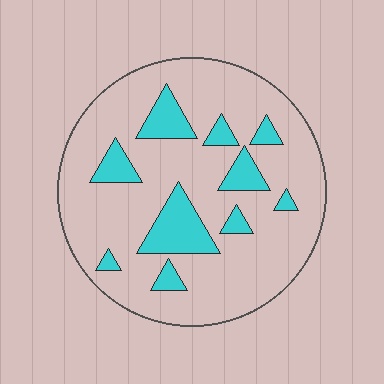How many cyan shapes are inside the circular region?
10.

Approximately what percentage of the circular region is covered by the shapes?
Approximately 20%.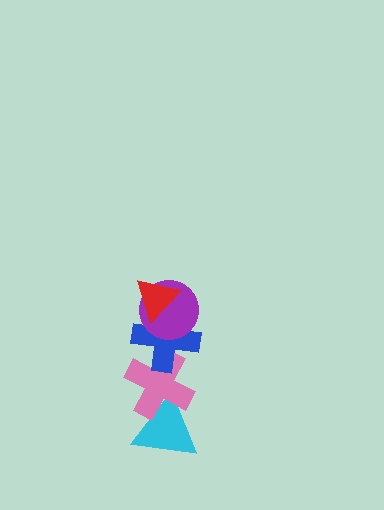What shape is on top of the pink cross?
The blue cross is on top of the pink cross.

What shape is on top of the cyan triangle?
The pink cross is on top of the cyan triangle.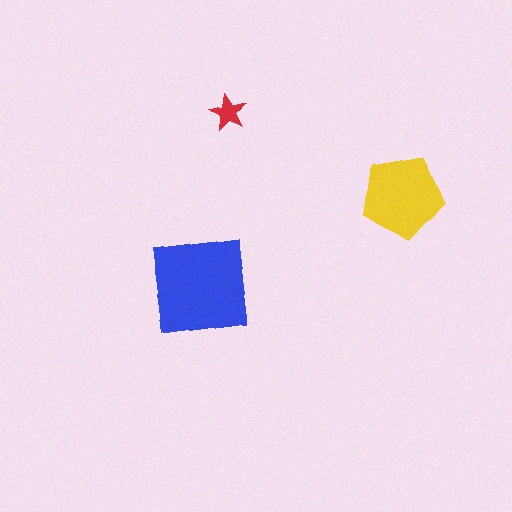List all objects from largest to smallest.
The blue square, the yellow pentagon, the red star.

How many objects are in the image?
There are 3 objects in the image.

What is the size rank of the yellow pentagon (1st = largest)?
2nd.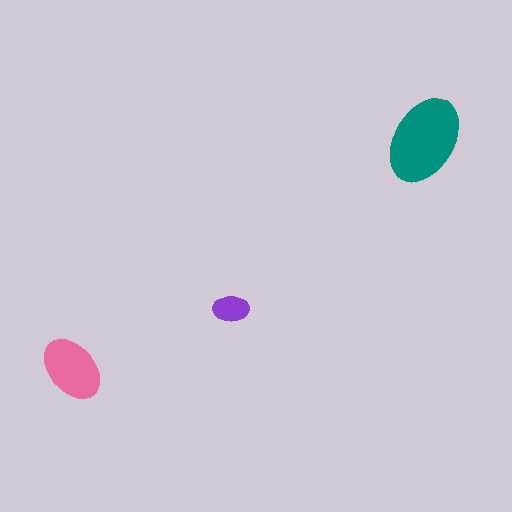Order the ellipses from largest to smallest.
the teal one, the pink one, the purple one.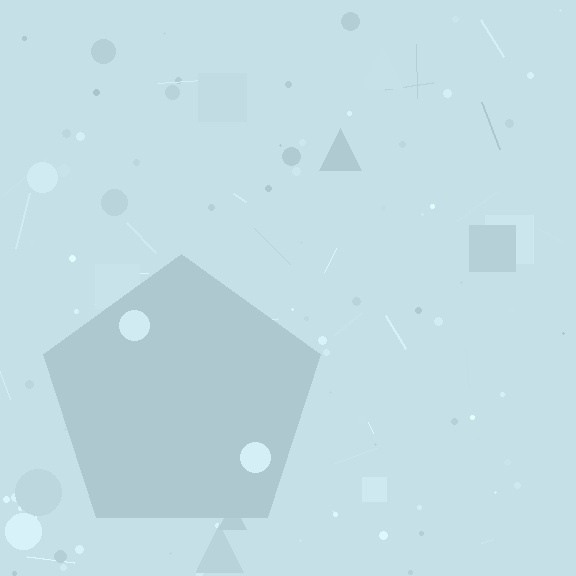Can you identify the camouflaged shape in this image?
The camouflaged shape is a pentagon.